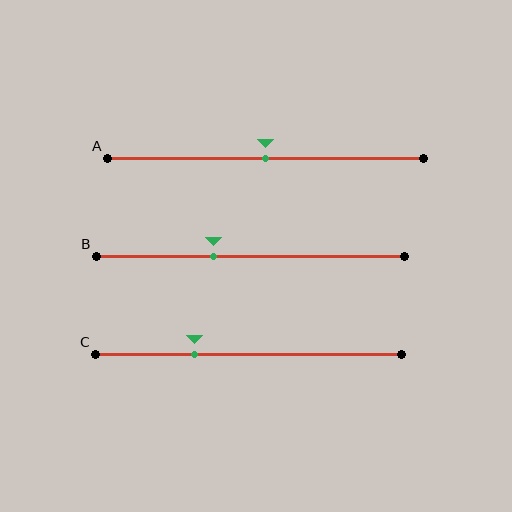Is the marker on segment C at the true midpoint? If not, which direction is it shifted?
No, the marker on segment C is shifted to the left by about 18% of the segment length.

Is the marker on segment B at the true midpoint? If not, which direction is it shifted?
No, the marker on segment B is shifted to the left by about 12% of the segment length.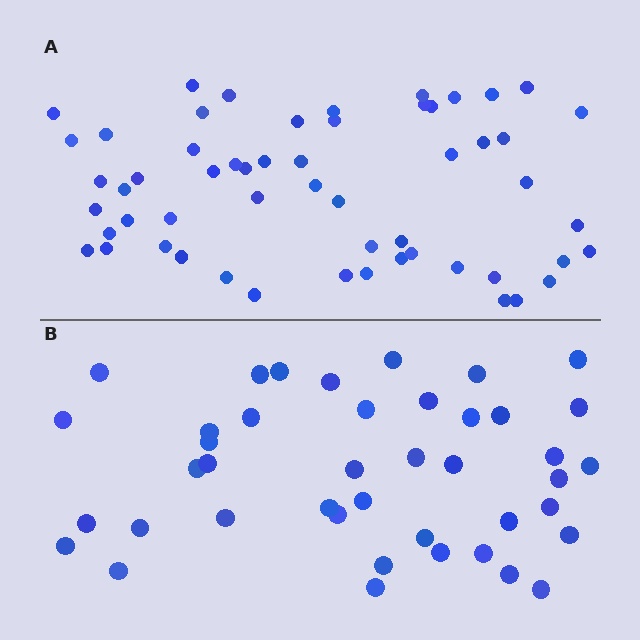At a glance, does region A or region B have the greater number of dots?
Region A (the top region) has more dots.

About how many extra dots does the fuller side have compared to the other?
Region A has approximately 15 more dots than region B.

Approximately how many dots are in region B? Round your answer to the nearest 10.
About 40 dots. (The exact count is 42, which rounds to 40.)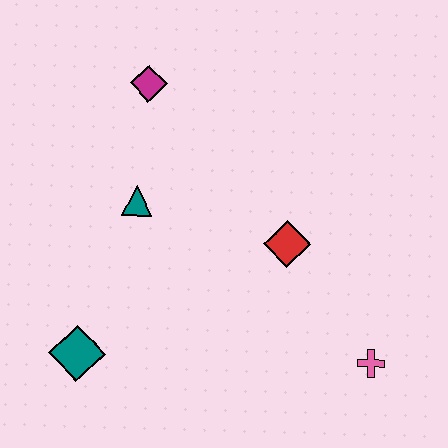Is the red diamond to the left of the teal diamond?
No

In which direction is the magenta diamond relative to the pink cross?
The magenta diamond is above the pink cross.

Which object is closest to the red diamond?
The pink cross is closest to the red diamond.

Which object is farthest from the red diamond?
The teal diamond is farthest from the red diamond.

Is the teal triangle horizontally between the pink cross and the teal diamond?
Yes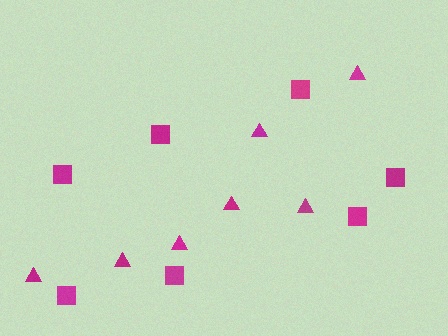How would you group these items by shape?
There are 2 groups: one group of squares (7) and one group of triangles (7).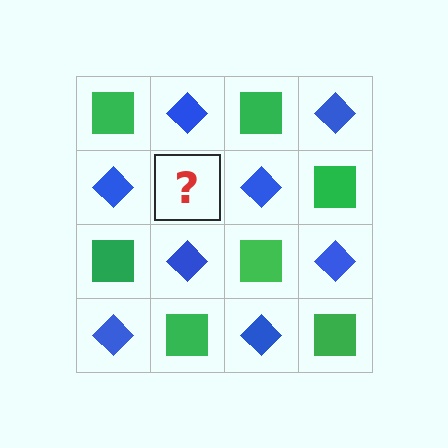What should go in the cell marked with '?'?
The missing cell should contain a green square.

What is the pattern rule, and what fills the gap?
The rule is that it alternates green square and blue diamond in a checkerboard pattern. The gap should be filled with a green square.